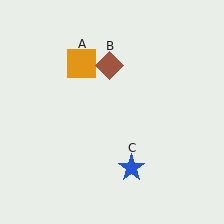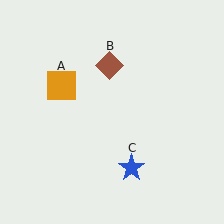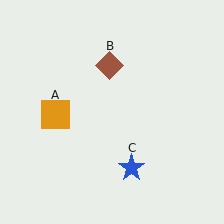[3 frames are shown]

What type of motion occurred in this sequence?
The orange square (object A) rotated counterclockwise around the center of the scene.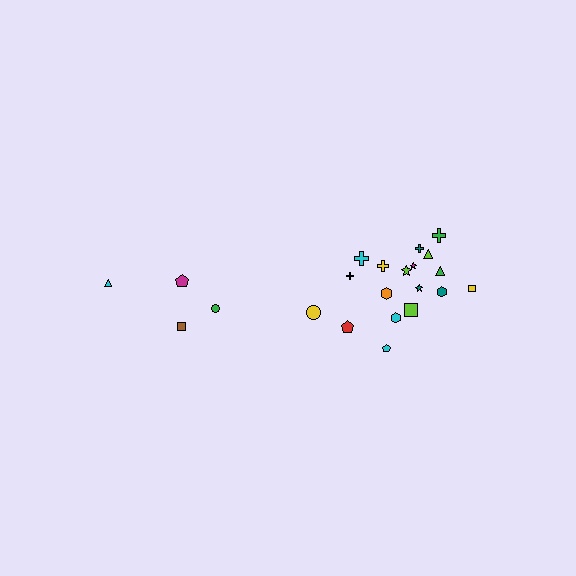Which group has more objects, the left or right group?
The right group.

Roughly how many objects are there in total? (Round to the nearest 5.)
Roughly 20 objects in total.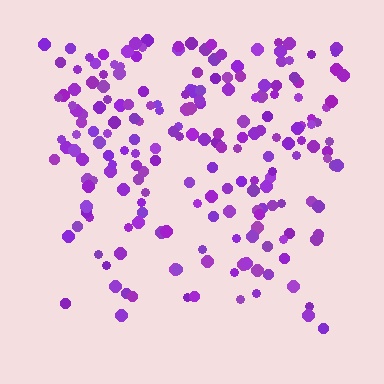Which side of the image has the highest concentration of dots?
The top.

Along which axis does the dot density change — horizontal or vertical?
Vertical.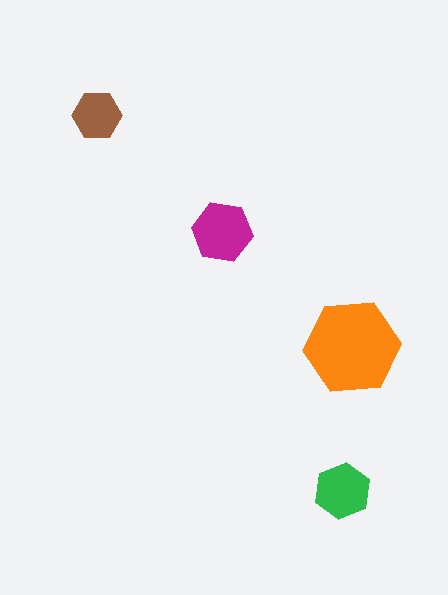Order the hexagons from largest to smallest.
the orange one, the magenta one, the green one, the brown one.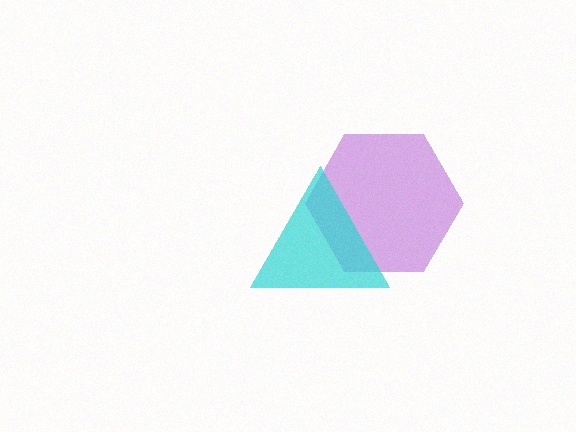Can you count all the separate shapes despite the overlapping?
Yes, there are 2 separate shapes.